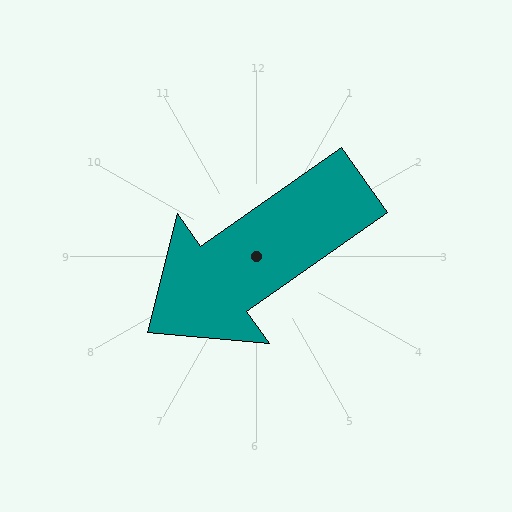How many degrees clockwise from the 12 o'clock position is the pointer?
Approximately 235 degrees.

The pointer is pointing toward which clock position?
Roughly 8 o'clock.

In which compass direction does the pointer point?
Southwest.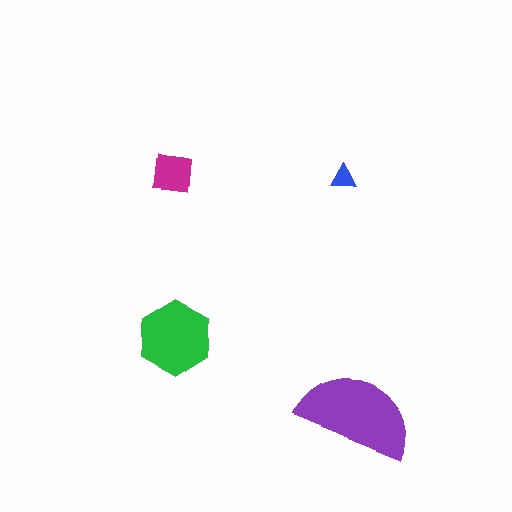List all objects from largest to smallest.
The purple semicircle, the green hexagon, the magenta square, the blue triangle.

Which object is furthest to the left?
The magenta square is leftmost.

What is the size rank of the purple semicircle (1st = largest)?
1st.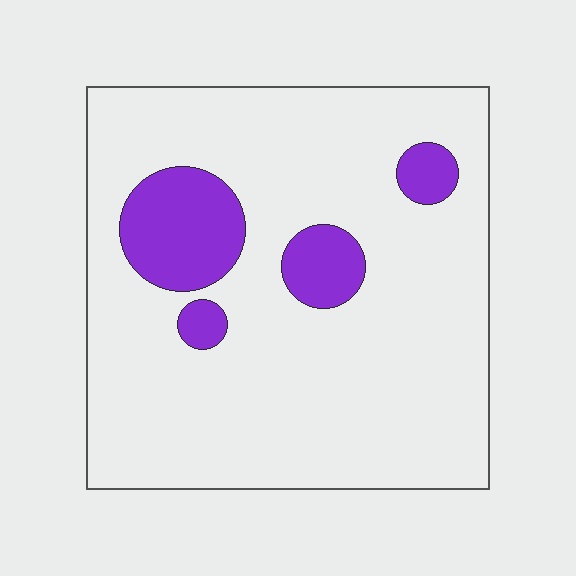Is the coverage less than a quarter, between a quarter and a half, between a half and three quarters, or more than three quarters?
Less than a quarter.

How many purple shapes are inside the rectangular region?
4.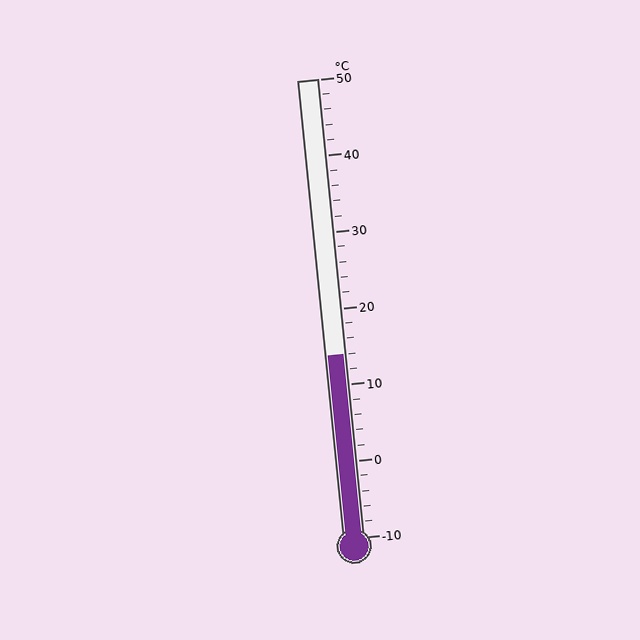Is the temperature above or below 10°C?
The temperature is above 10°C.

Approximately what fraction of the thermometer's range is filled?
The thermometer is filled to approximately 40% of its range.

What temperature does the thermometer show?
The thermometer shows approximately 14°C.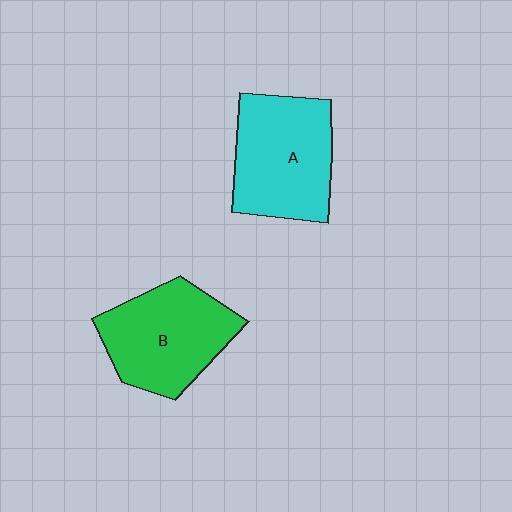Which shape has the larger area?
Shape A (cyan).